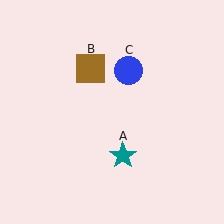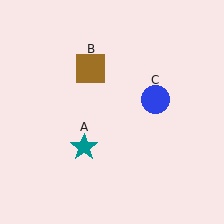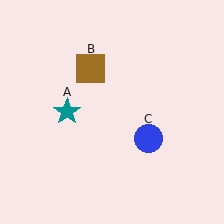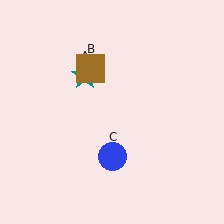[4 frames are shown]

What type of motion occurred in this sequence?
The teal star (object A), blue circle (object C) rotated clockwise around the center of the scene.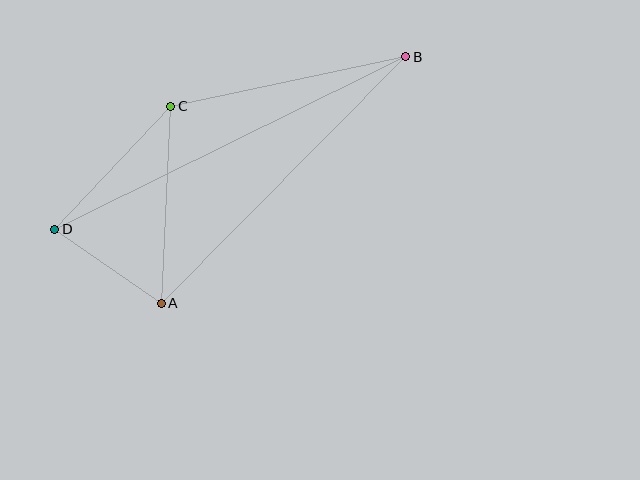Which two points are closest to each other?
Points A and D are closest to each other.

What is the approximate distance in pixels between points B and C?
The distance between B and C is approximately 240 pixels.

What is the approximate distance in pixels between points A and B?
The distance between A and B is approximately 347 pixels.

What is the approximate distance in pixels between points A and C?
The distance between A and C is approximately 197 pixels.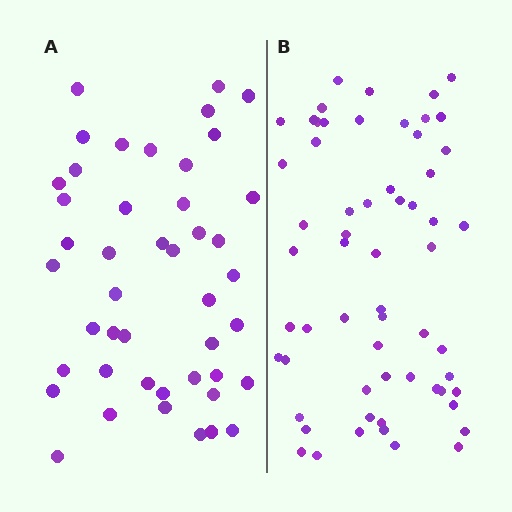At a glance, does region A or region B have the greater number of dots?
Region B (the right region) has more dots.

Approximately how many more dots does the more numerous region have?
Region B has approximately 15 more dots than region A.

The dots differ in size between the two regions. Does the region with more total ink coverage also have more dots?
No. Region A has more total ink coverage because its dots are larger, but region B actually contains more individual dots. Total area can be misleading — the number of items is what matters here.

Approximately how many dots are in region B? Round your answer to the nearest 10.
About 60 dots.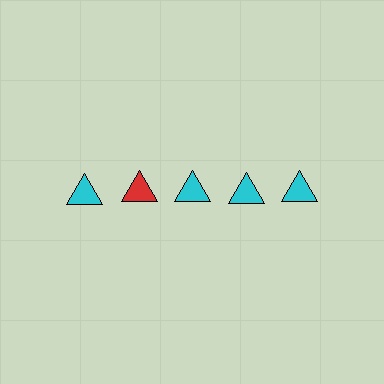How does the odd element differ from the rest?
It has a different color: red instead of cyan.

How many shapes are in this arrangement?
There are 5 shapes arranged in a grid pattern.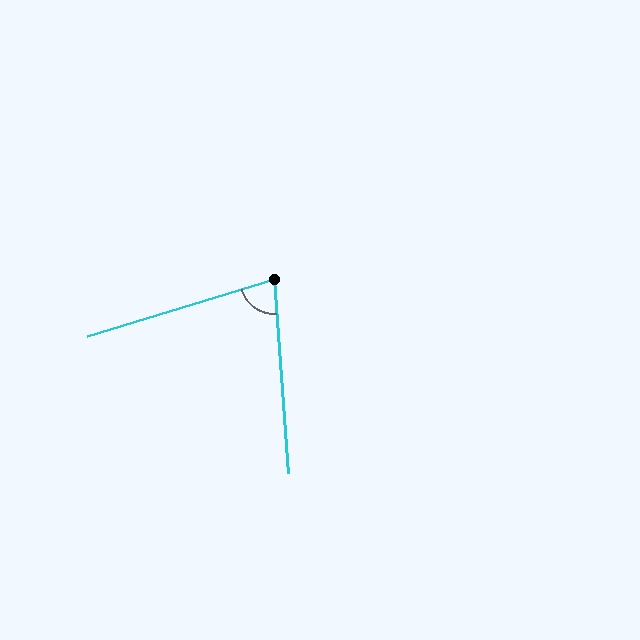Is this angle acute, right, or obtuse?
It is acute.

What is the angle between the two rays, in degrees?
Approximately 77 degrees.